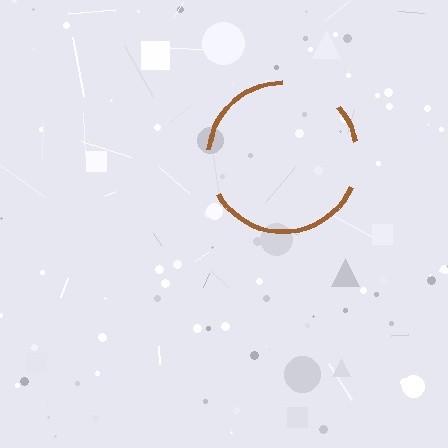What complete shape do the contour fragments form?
The contour fragments form a circle.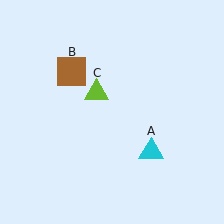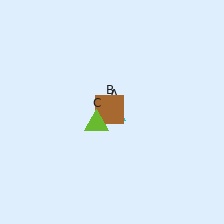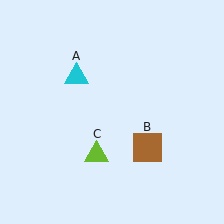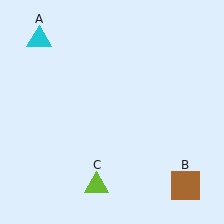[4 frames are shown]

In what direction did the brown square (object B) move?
The brown square (object B) moved down and to the right.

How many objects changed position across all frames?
3 objects changed position: cyan triangle (object A), brown square (object B), lime triangle (object C).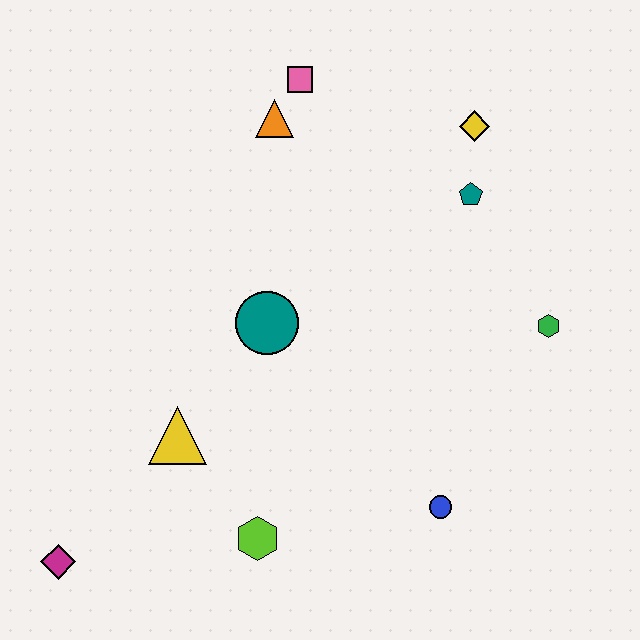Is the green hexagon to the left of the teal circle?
No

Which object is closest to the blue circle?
The lime hexagon is closest to the blue circle.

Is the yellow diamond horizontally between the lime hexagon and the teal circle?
No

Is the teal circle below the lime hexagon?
No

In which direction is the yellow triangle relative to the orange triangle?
The yellow triangle is below the orange triangle.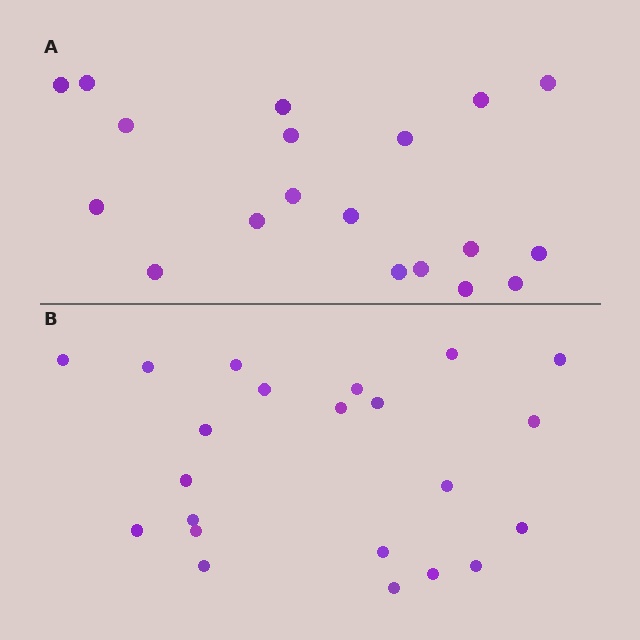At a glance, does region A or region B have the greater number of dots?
Region B (the bottom region) has more dots.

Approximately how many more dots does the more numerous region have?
Region B has just a few more — roughly 2 or 3 more dots than region A.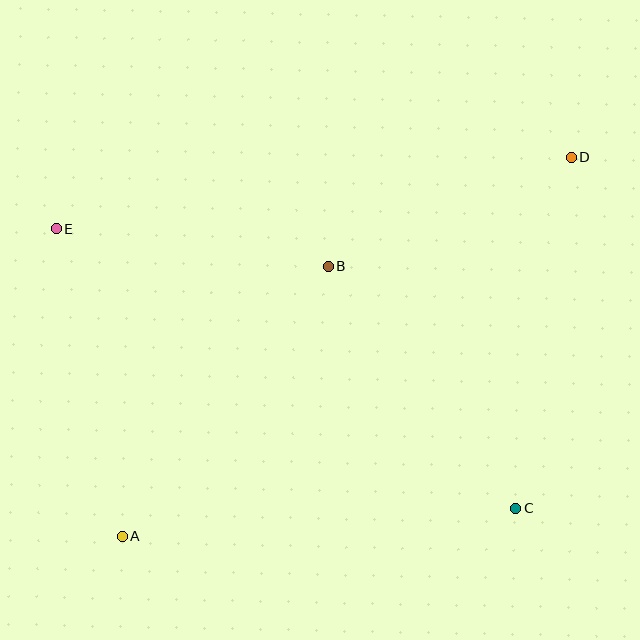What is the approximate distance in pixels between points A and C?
The distance between A and C is approximately 395 pixels.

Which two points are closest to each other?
Points B and D are closest to each other.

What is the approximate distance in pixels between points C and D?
The distance between C and D is approximately 356 pixels.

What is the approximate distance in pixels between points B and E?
The distance between B and E is approximately 275 pixels.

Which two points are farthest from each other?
Points A and D are farthest from each other.